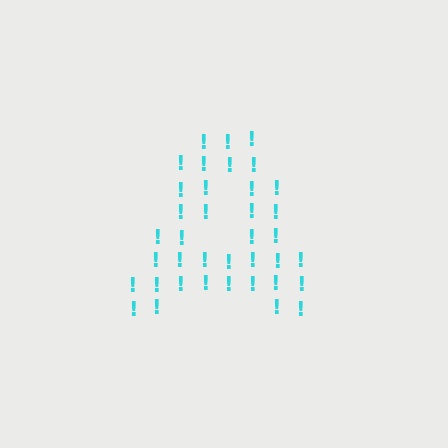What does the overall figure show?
The overall figure shows the letter A.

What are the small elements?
The small elements are exclamation marks.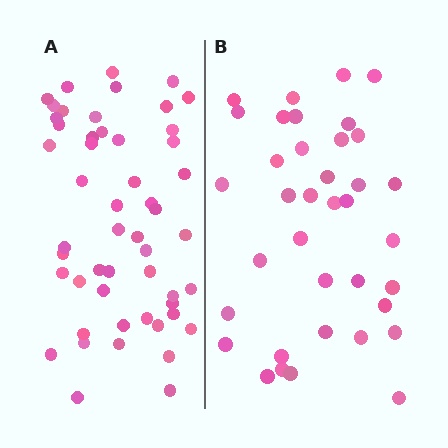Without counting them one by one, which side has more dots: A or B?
Region A (the left region) has more dots.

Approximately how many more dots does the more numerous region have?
Region A has approximately 15 more dots than region B.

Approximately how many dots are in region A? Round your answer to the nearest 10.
About 50 dots. (The exact count is 52, which rounds to 50.)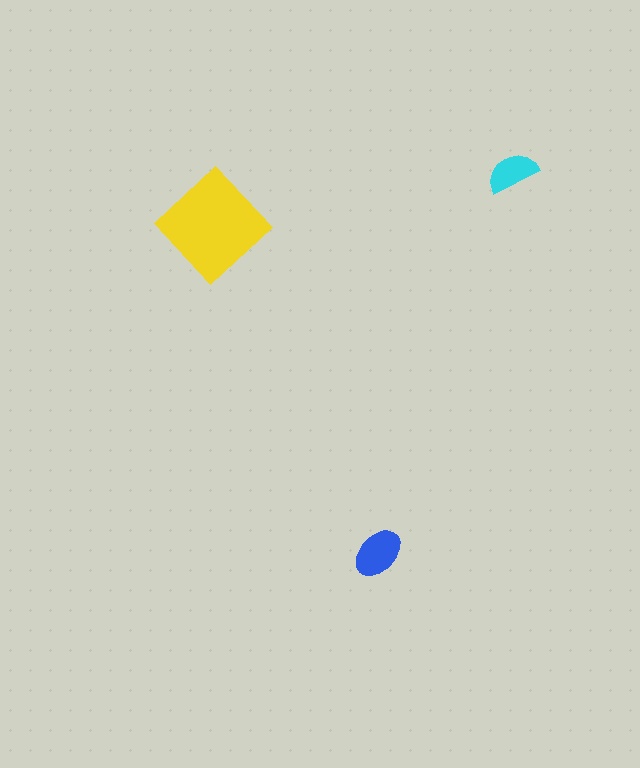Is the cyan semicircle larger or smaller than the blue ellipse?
Smaller.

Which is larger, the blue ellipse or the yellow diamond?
The yellow diamond.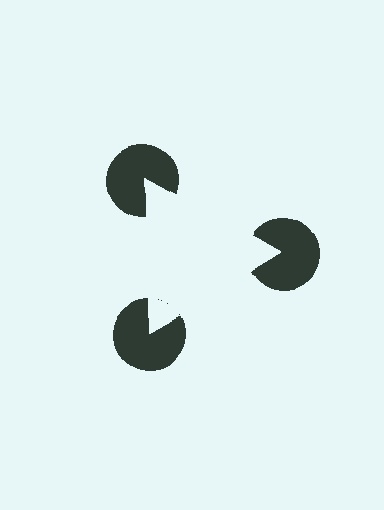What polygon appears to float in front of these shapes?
An illusory triangle — its edges are inferred from the aligned wedge cuts in the pac-man discs, not physically drawn.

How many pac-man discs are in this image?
There are 3 — one at each vertex of the illusory triangle.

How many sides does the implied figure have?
3 sides.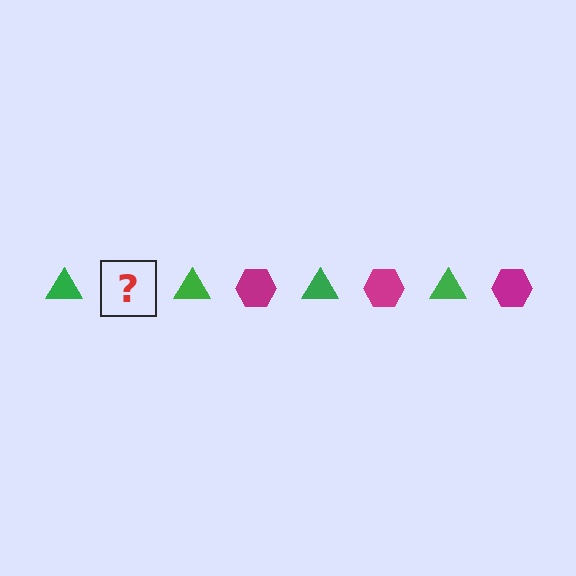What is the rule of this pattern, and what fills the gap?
The rule is that the pattern alternates between green triangle and magenta hexagon. The gap should be filled with a magenta hexagon.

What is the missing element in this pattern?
The missing element is a magenta hexagon.